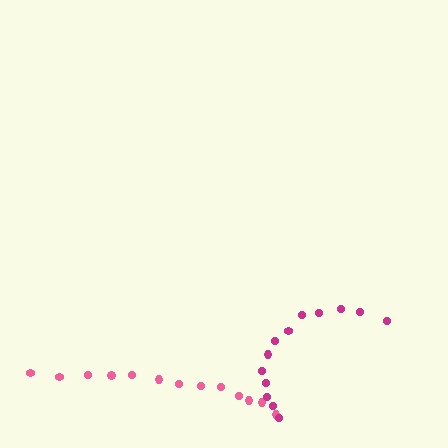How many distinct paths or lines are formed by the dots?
There are 2 distinct paths.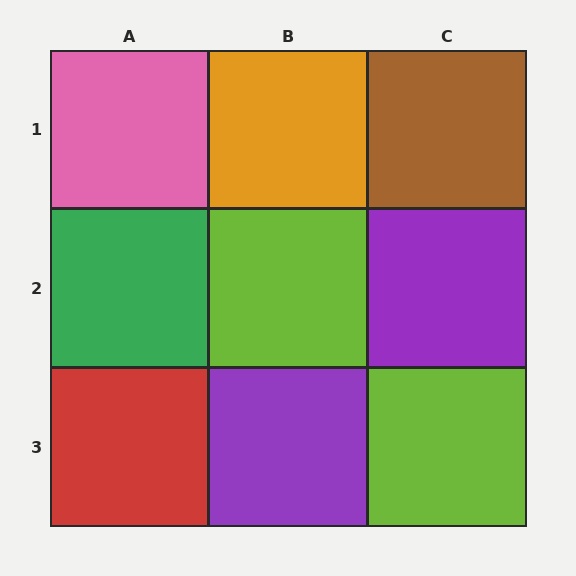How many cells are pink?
1 cell is pink.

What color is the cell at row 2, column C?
Purple.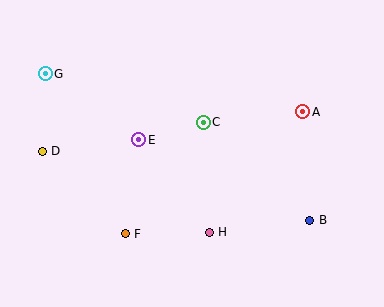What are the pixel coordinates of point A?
Point A is at (303, 112).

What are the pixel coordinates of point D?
Point D is at (42, 151).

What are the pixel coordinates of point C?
Point C is at (203, 122).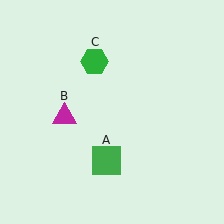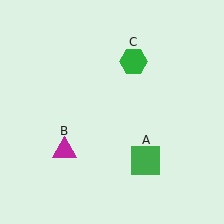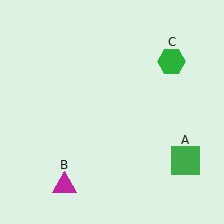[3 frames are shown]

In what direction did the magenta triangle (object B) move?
The magenta triangle (object B) moved down.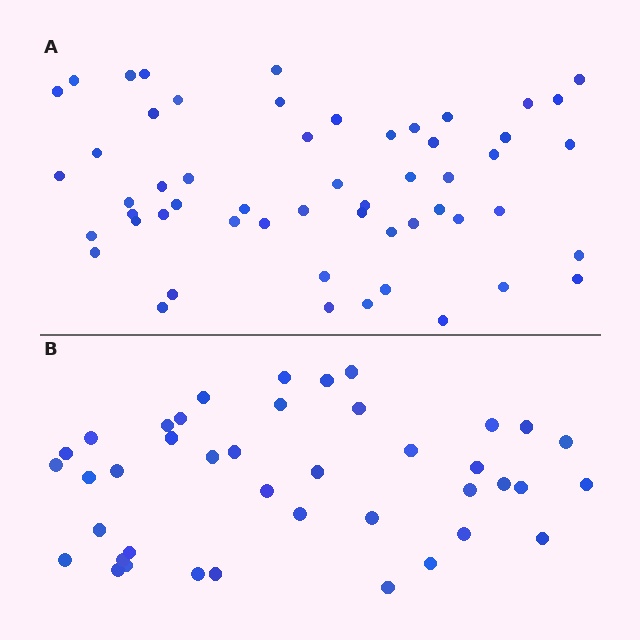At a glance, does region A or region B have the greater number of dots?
Region A (the top region) has more dots.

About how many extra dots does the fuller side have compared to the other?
Region A has approximately 15 more dots than region B.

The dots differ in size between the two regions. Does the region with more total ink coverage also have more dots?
No. Region B has more total ink coverage because its dots are larger, but region A actually contains more individual dots. Total area can be misleading — the number of items is what matters here.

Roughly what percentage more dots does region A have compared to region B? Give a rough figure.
About 35% more.